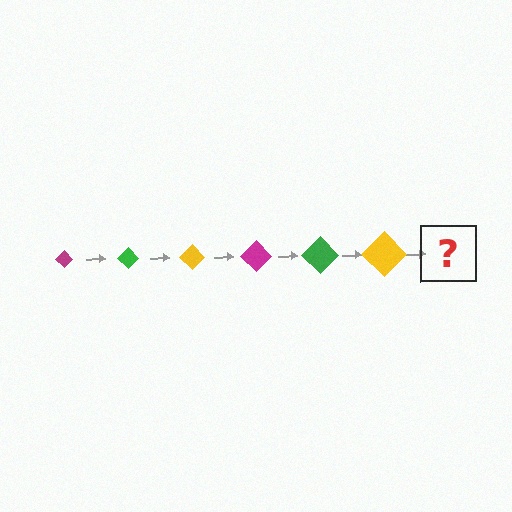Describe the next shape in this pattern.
It should be a magenta diamond, larger than the previous one.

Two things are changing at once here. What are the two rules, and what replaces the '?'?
The two rules are that the diamond grows larger each step and the color cycles through magenta, green, and yellow. The '?' should be a magenta diamond, larger than the previous one.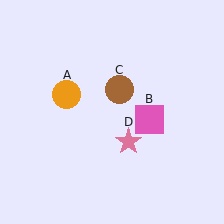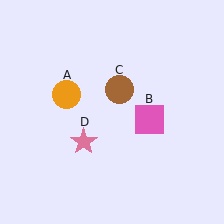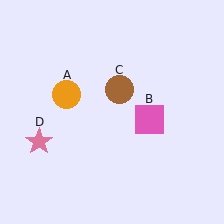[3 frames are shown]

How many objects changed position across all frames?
1 object changed position: pink star (object D).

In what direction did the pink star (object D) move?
The pink star (object D) moved left.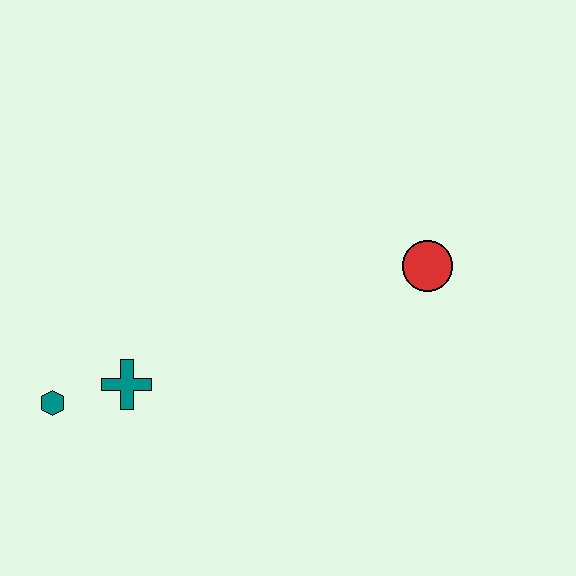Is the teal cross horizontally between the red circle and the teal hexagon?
Yes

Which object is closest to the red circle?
The teal cross is closest to the red circle.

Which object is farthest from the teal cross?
The red circle is farthest from the teal cross.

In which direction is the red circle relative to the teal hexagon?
The red circle is to the right of the teal hexagon.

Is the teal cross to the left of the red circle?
Yes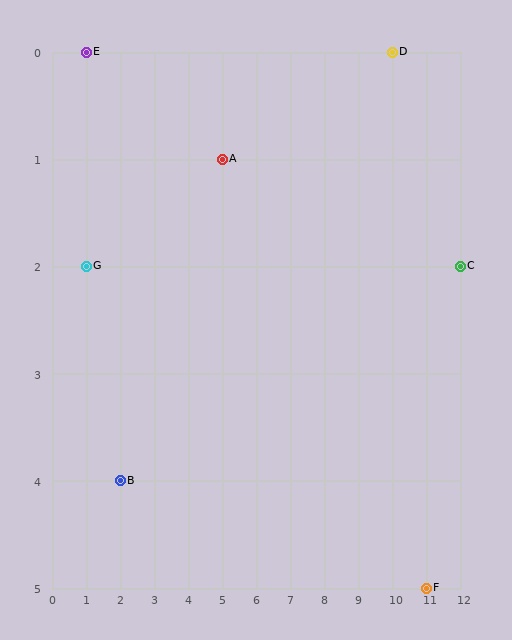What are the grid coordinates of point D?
Point D is at grid coordinates (10, 0).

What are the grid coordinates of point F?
Point F is at grid coordinates (11, 5).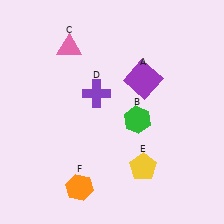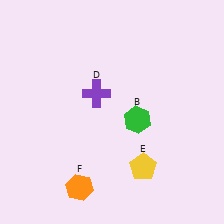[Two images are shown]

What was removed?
The purple square (A), the pink triangle (C) were removed in Image 2.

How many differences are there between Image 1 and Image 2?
There are 2 differences between the two images.